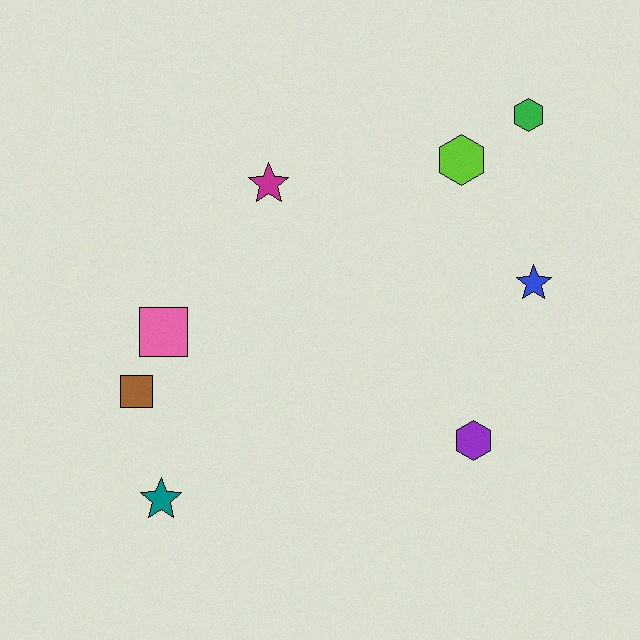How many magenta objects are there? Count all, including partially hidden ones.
There is 1 magenta object.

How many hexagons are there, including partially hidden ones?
There are 3 hexagons.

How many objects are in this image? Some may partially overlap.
There are 8 objects.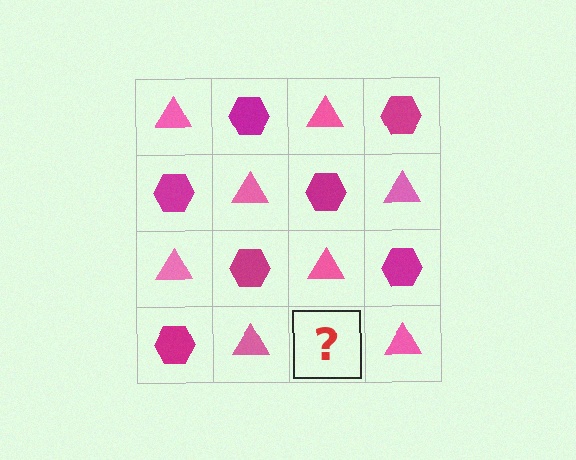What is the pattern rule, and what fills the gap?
The rule is that it alternates pink triangle and magenta hexagon in a checkerboard pattern. The gap should be filled with a magenta hexagon.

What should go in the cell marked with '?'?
The missing cell should contain a magenta hexagon.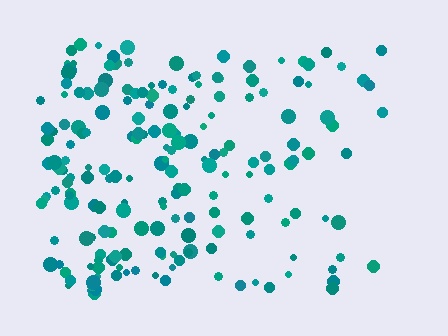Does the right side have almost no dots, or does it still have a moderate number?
Still a moderate number, just noticeably fewer than the left.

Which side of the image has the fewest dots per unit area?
The right.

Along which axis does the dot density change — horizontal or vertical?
Horizontal.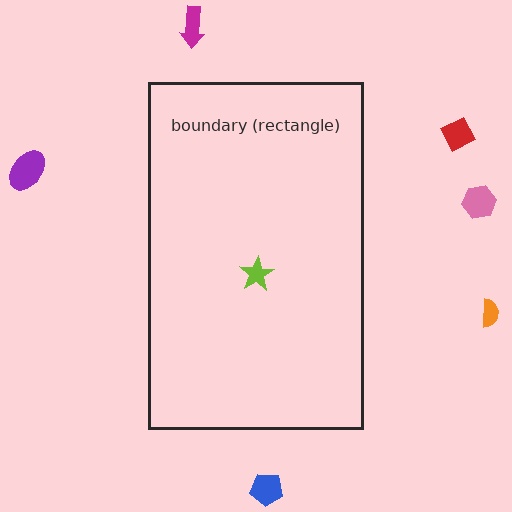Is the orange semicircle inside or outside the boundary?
Outside.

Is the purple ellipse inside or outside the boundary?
Outside.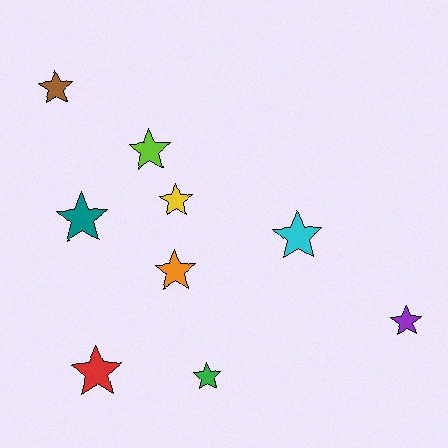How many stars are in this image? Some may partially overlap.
There are 9 stars.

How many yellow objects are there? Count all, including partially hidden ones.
There is 1 yellow object.